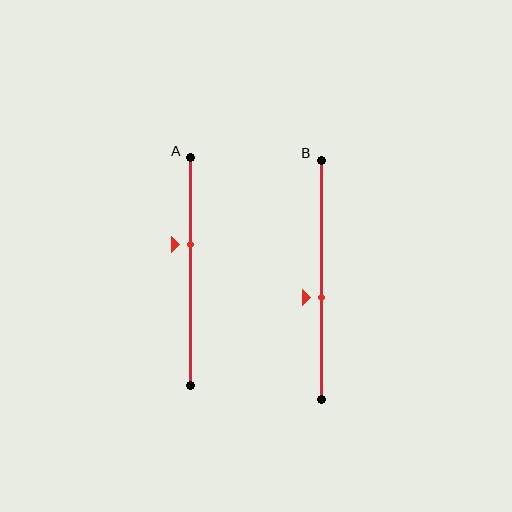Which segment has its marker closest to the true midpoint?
Segment B has its marker closest to the true midpoint.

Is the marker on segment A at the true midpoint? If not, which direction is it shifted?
No, the marker on segment A is shifted upward by about 12% of the segment length.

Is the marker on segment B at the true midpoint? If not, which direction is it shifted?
No, the marker on segment B is shifted downward by about 8% of the segment length.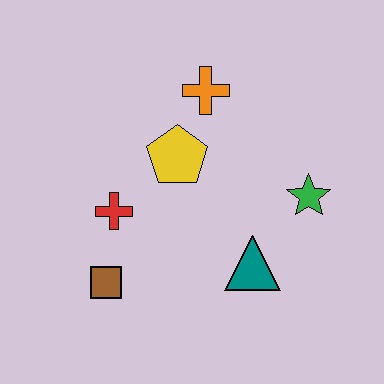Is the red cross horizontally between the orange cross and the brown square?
Yes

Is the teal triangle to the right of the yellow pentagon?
Yes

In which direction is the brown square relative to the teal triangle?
The brown square is to the left of the teal triangle.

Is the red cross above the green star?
No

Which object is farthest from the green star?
The brown square is farthest from the green star.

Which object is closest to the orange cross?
The yellow pentagon is closest to the orange cross.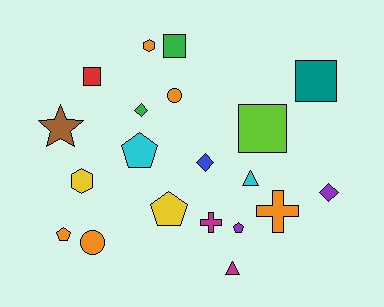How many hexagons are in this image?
There are 2 hexagons.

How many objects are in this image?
There are 20 objects.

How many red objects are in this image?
There is 1 red object.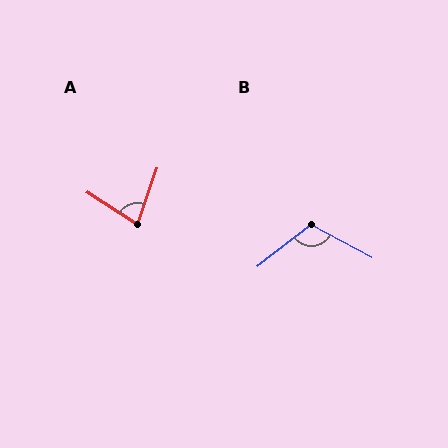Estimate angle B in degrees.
Approximately 114 degrees.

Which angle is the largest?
B, at approximately 114 degrees.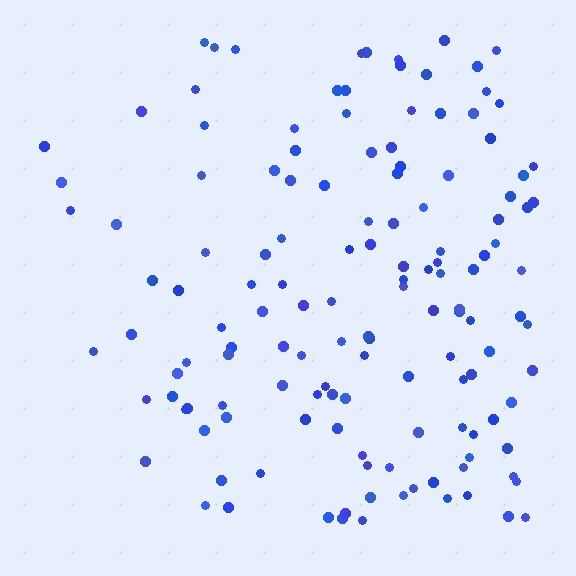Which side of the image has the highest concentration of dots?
The right.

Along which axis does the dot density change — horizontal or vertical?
Horizontal.